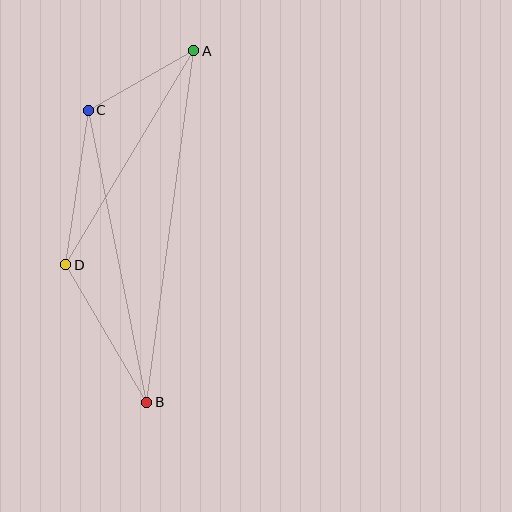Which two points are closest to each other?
Points A and C are closest to each other.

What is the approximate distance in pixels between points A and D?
The distance between A and D is approximately 249 pixels.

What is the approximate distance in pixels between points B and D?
The distance between B and D is approximately 160 pixels.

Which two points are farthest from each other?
Points A and B are farthest from each other.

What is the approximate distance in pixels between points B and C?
The distance between B and C is approximately 298 pixels.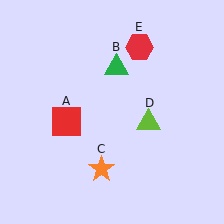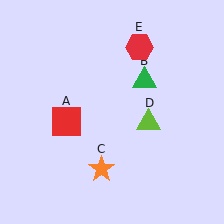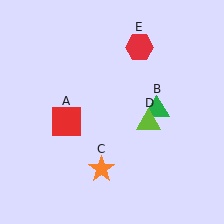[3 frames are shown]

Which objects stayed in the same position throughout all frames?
Red square (object A) and orange star (object C) and lime triangle (object D) and red hexagon (object E) remained stationary.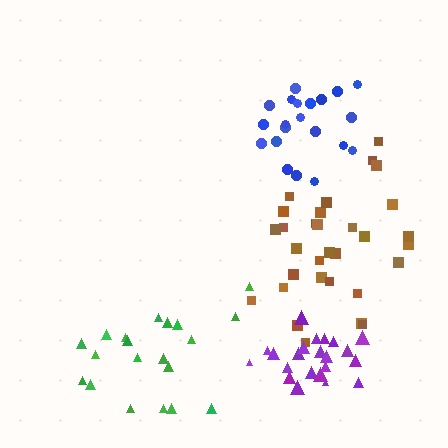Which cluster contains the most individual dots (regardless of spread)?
Brown (31).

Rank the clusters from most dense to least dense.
purple, blue, brown, green.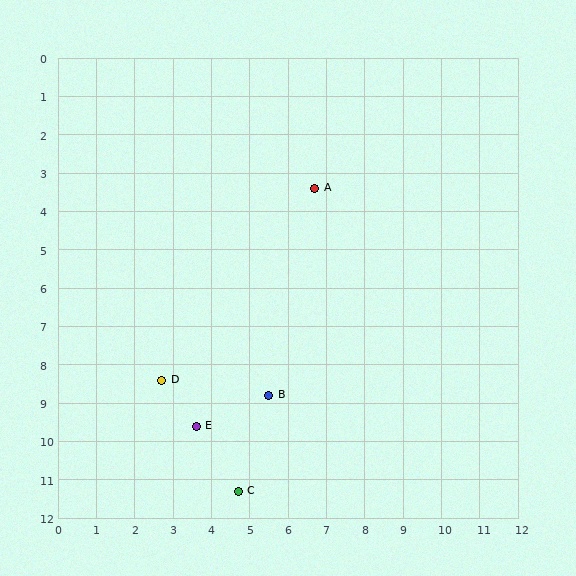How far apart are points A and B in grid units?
Points A and B are about 5.5 grid units apart.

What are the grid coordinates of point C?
Point C is at approximately (4.7, 11.3).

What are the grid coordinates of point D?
Point D is at approximately (2.7, 8.4).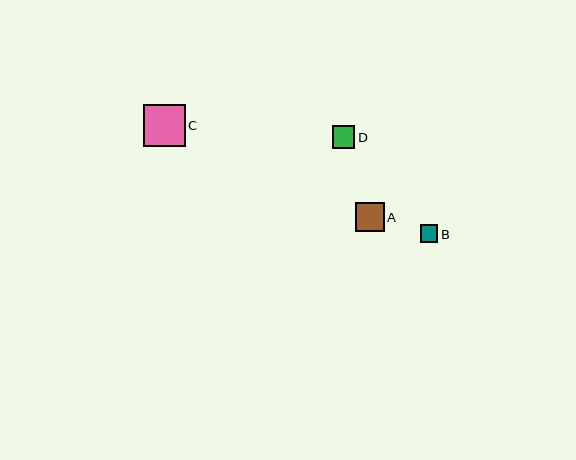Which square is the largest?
Square C is the largest with a size of approximately 41 pixels.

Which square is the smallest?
Square B is the smallest with a size of approximately 17 pixels.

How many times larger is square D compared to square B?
Square D is approximately 1.3 times the size of square B.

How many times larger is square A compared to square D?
Square A is approximately 1.3 times the size of square D.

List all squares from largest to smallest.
From largest to smallest: C, A, D, B.